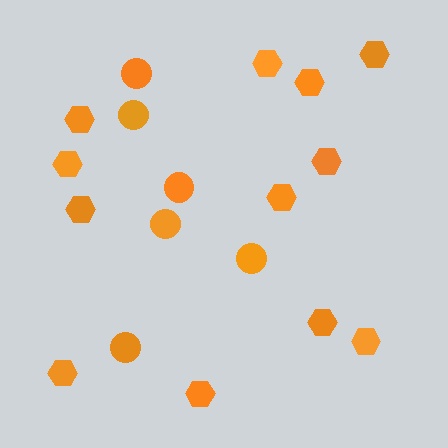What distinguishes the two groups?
There are 2 groups: one group of hexagons (12) and one group of circles (6).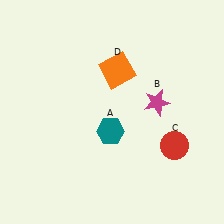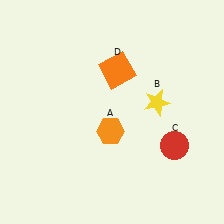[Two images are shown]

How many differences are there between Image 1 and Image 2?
There are 2 differences between the two images.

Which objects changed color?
A changed from teal to orange. B changed from magenta to yellow.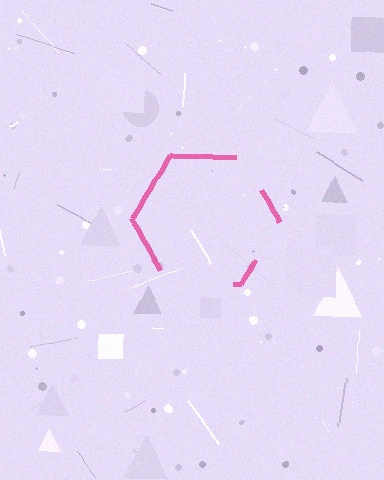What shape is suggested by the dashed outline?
The dashed outline suggests a hexagon.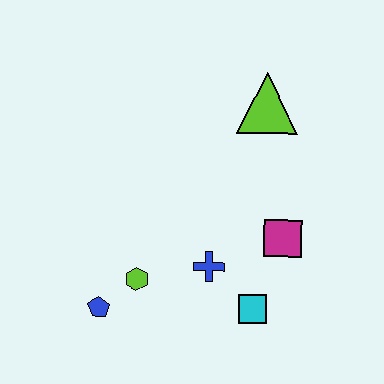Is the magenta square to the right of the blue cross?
Yes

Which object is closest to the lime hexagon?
The blue pentagon is closest to the lime hexagon.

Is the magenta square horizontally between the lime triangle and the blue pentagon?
No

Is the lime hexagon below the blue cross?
Yes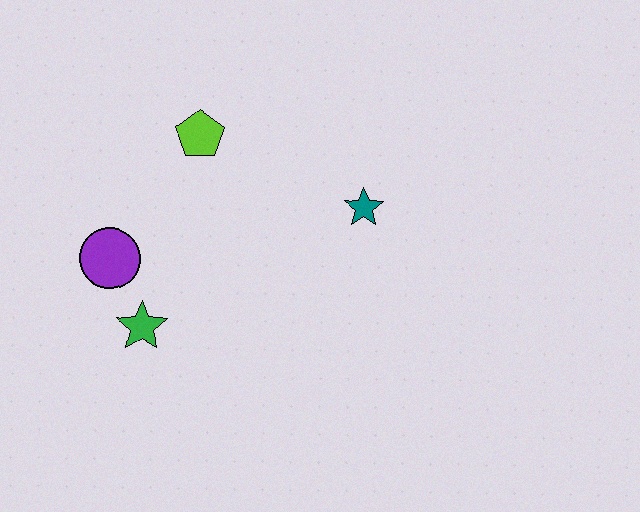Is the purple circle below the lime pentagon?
Yes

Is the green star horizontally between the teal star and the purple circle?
Yes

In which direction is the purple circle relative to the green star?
The purple circle is above the green star.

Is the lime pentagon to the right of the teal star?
No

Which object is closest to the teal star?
The lime pentagon is closest to the teal star.